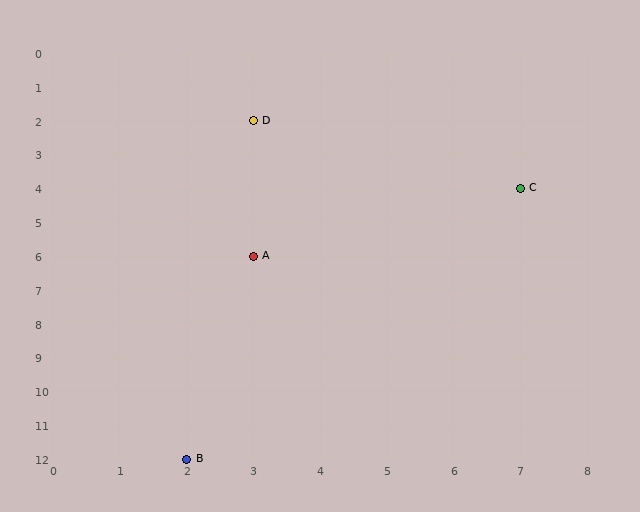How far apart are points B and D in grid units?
Points B and D are 1 column and 10 rows apart (about 10.0 grid units diagonally).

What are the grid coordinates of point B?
Point B is at grid coordinates (2, 12).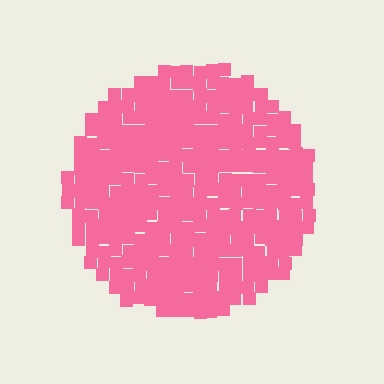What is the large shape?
The large shape is a circle.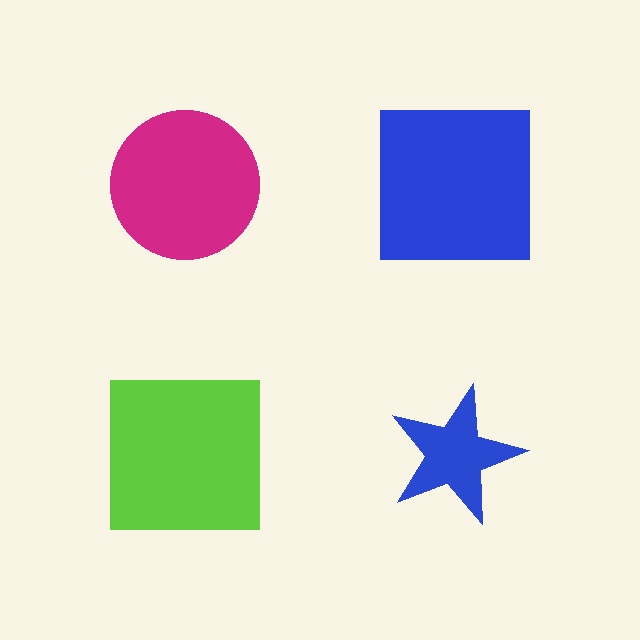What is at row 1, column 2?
A blue square.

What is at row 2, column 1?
A lime square.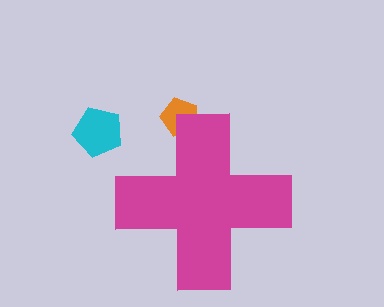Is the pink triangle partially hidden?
Yes, the pink triangle is partially hidden behind the magenta cross.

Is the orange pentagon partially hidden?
Yes, the orange pentagon is partially hidden behind the magenta cross.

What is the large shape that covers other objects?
A magenta cross.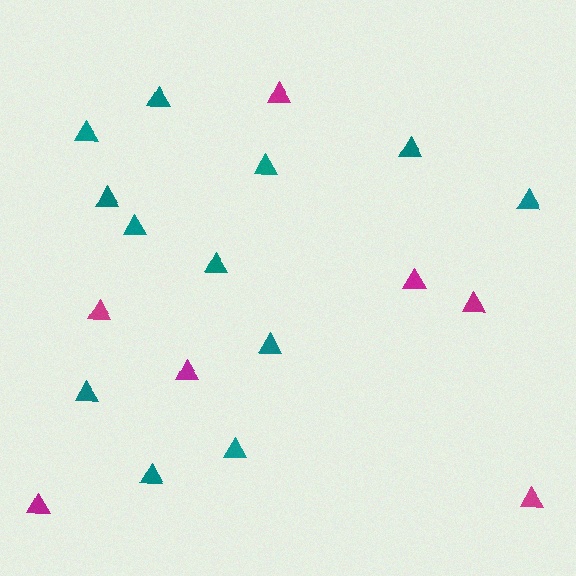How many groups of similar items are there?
There are 2 groups: one group of teal triangles (12) and one group of magenta triangles (7).